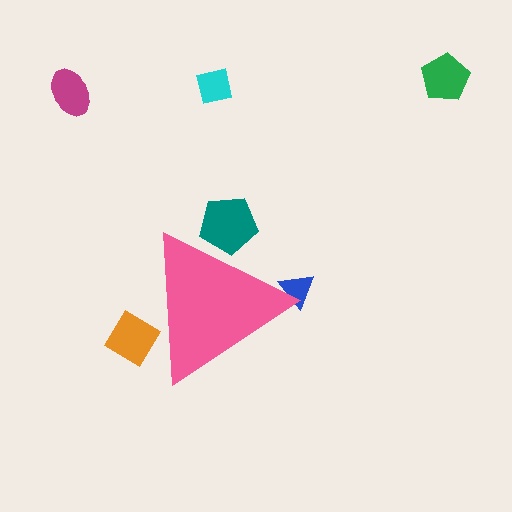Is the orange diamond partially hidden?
Yes, the orange diamond is partially hidden behind the pink triangle.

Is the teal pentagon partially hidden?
Yes, the teal pentagon is partially hidden behind the pink triangle.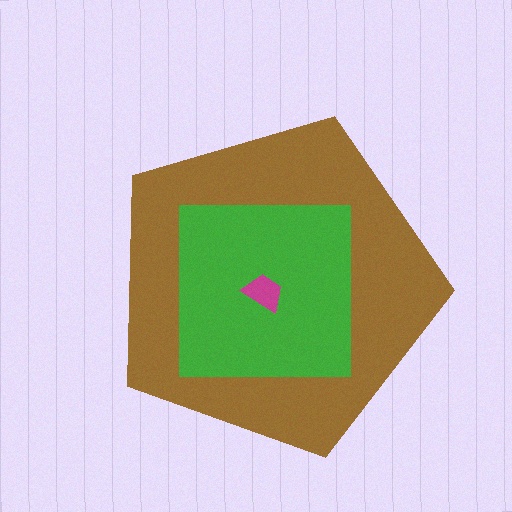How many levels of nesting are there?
3.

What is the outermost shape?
The brown pentagon.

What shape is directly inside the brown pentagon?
The green square.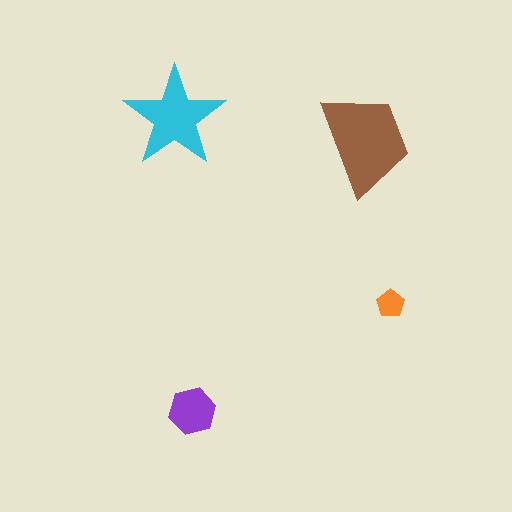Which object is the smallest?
The orange pentagon.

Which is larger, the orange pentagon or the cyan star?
The cyan star.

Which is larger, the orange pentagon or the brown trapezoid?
The brown trapezoid.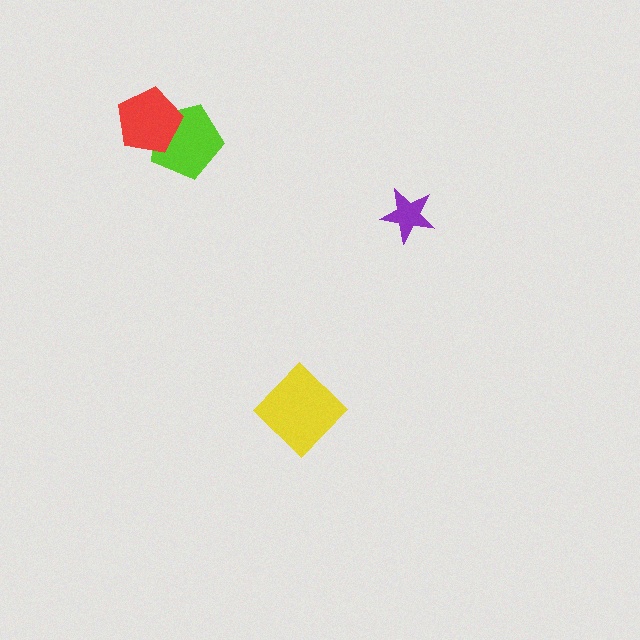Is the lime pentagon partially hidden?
Yes, it is partially covered by another shape.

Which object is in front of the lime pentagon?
The red pentagon is in front of the lime pentagon.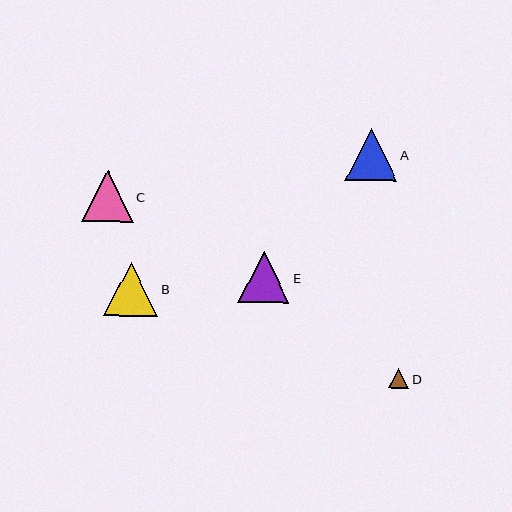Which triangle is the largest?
Triangle B is the largest with a size of approximately 54 pixels.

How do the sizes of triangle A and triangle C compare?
Triangle A and triangle C are approximately the same size.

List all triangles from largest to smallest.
From largest to smallest: B, A, C, E, D.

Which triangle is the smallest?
Triangle D is the smallest with a size of approximately 20 pixels.